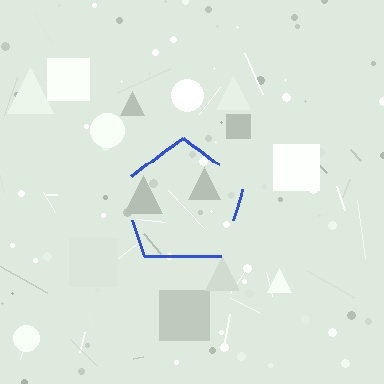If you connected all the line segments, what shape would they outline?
They would outline a pentagon.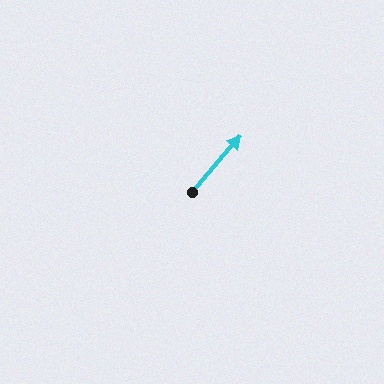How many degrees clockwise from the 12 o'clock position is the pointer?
Approximately 41 degrees.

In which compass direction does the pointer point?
Northeast.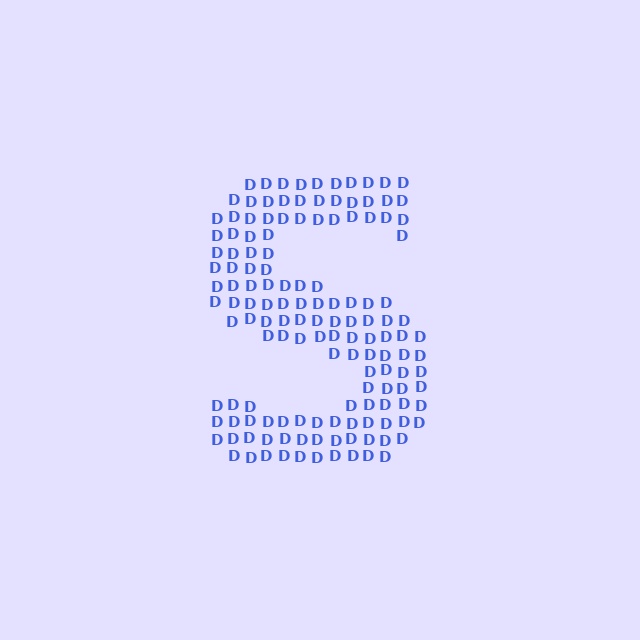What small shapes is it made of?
It is made of small letter D's.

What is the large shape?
The large shape is the letter S.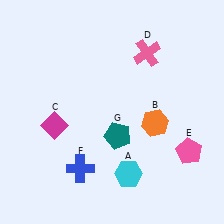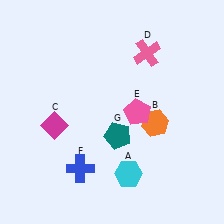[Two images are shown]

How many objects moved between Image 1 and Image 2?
1 object moved between the two images.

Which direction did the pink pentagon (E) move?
The pink pentagon (E) moved left.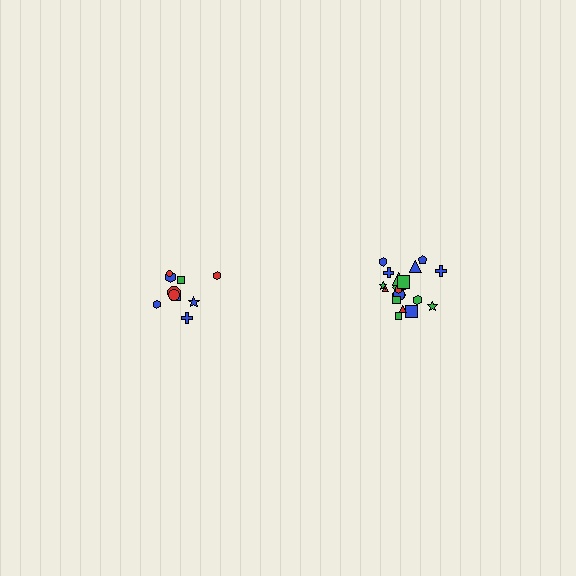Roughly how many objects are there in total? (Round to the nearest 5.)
Roughly 30 objects in total.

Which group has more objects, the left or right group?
The right group.